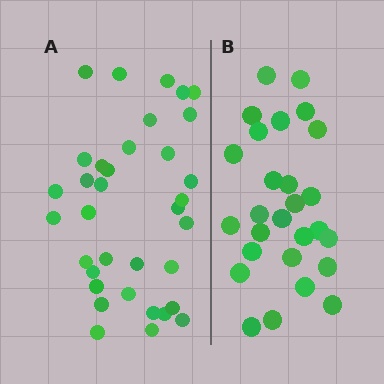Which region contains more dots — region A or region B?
Region A (the left region) has more dots.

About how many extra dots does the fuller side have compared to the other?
Region A has roughly 8 or so more dots than region B.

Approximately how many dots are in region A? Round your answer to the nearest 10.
About 40 dots. (The exact count is 35, which rounds to 40.)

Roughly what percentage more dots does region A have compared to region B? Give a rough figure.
About 30% more.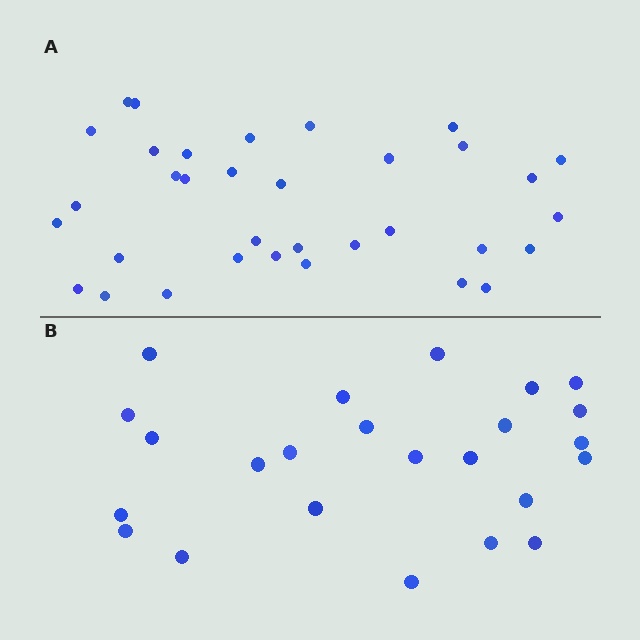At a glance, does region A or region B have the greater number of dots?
Region A (the top region) has more dots.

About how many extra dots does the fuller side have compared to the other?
Region A has roughly 10 or so more dots than region B.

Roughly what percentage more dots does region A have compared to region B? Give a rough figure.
About 40% more.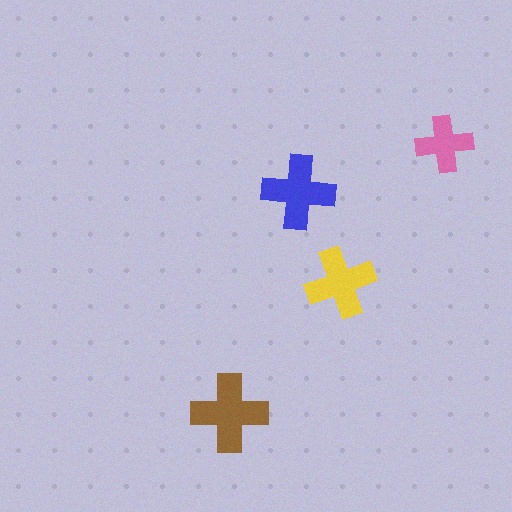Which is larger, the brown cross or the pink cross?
The brown one.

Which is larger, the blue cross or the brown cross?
The brown one.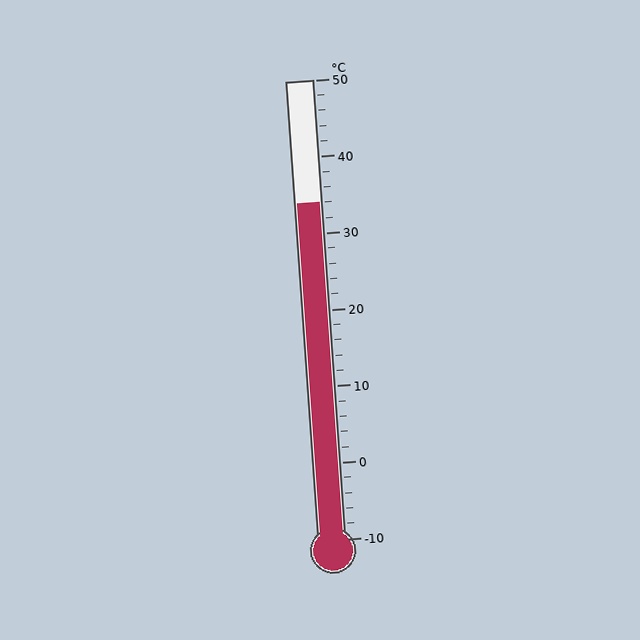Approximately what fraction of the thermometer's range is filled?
The thermometer is filled to approximately 75% of its range.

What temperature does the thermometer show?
The thermometer shows approximately 34°C.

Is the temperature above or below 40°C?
The temperature is below 40°C.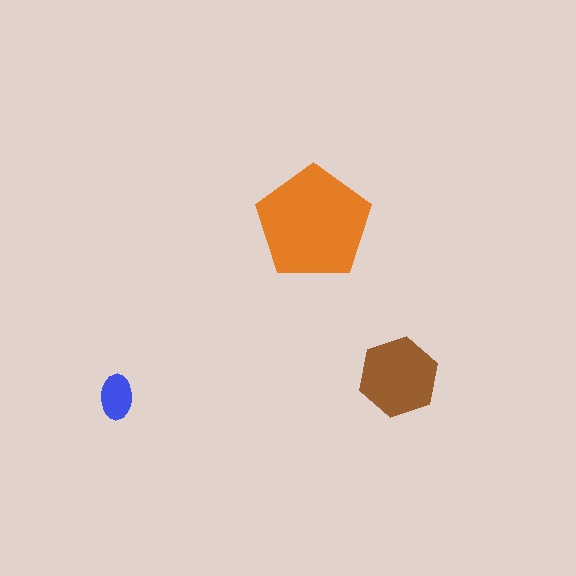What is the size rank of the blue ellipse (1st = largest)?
3rd.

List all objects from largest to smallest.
The orange pentagon, the brown hexagon, the blue ellipse.